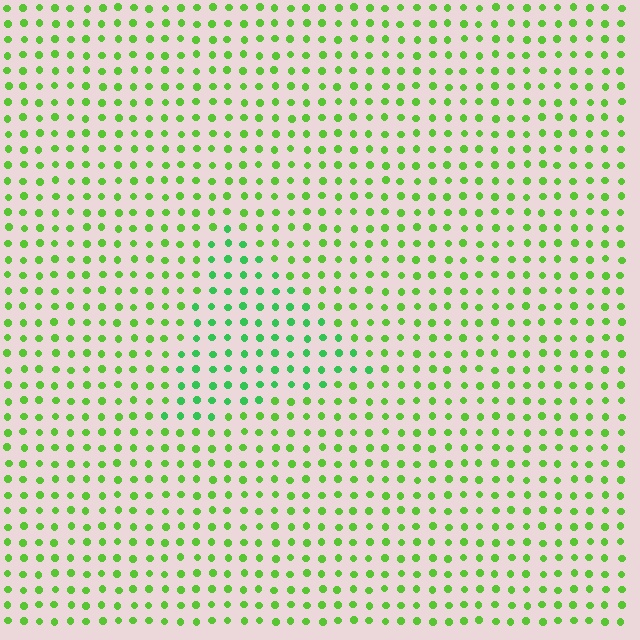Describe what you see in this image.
The image is filled with small lime elements in a uniform arrangement. A triangle-shaped region is visible where the elements are tinted to a slightly different hue, forming a subtle color boundary.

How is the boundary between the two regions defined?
The boundary is defined purely by a slight shift in hue (about 29 degrees). Spacing, size, and orientation are identical on both sides.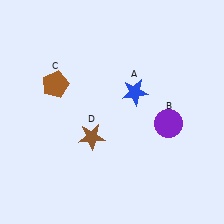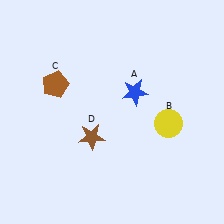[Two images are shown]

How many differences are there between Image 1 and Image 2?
There is 1 difference between the two images.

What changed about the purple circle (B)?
In Image 1, B is purple. In Image 2, it changed to yellow.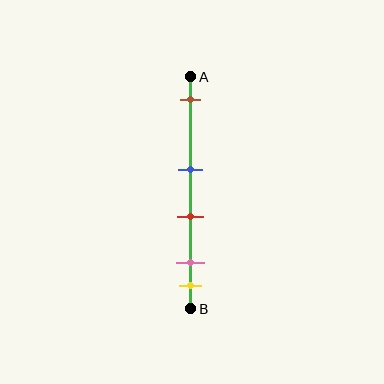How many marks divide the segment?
There are 5 marks dividing the segment.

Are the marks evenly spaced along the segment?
No, the marks are not evenly spaced.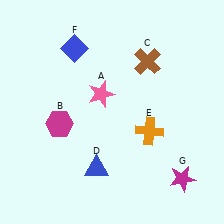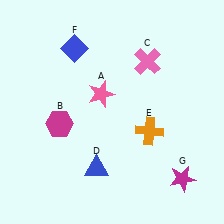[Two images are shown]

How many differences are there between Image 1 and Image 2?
There is 1 difference between the two images.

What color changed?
The cross (C) changed from brown in Image 1 to pink in Image 2.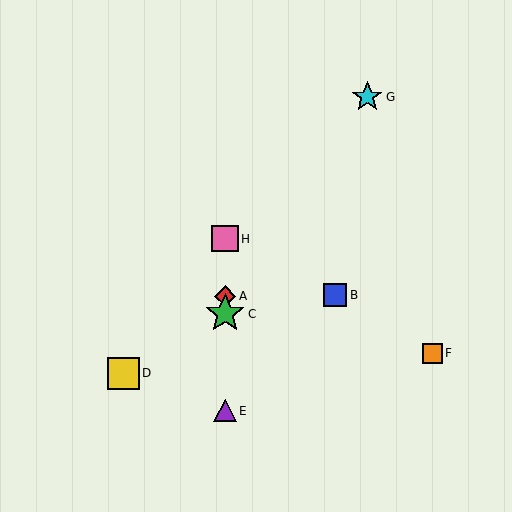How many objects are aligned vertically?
4 objects (A, C, E, H) are aligned vertically.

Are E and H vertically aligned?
Yes, both are at x≈225.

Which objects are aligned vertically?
Objects A, C, E, H are aligned vertically.